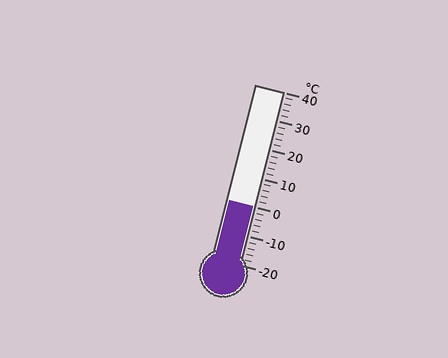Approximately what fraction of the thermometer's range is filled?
The thermometer is filled to approximately 35% of its range.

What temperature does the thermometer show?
The thermometer shows approximately 0°C.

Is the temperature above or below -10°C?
The temperature is above -10°C.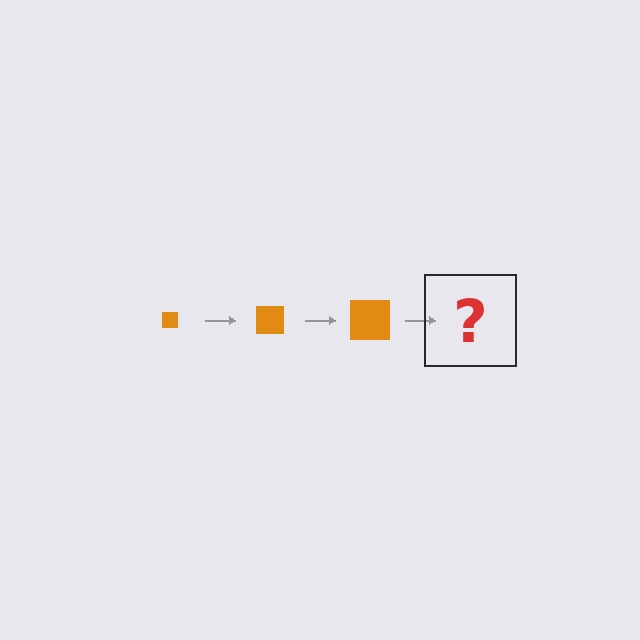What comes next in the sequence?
The next element should be an orange square, larger than the previous one.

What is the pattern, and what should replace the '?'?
The pattern is that the square gets progressively larger each step. The '?' should be an orange square, larger than the previous one.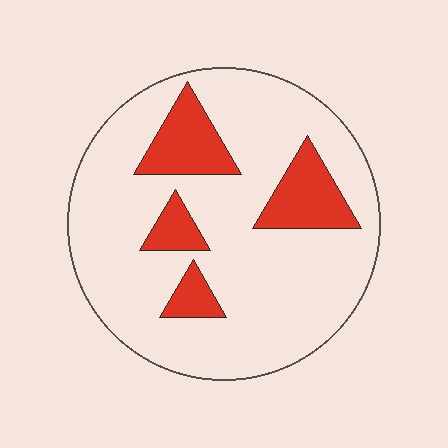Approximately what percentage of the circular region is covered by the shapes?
Approximately 20%.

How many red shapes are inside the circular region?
4.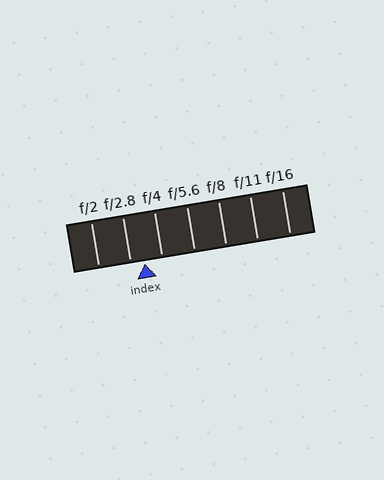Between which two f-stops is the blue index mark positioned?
The index mark is between f/2.8 and f/4.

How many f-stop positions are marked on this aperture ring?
There are 7 f-stop positions marked.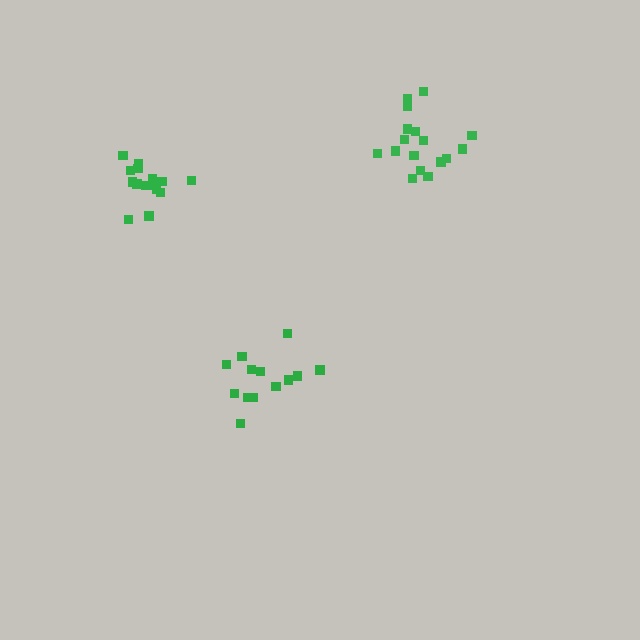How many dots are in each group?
Group 1: 17 dots, Group 2: 13 dots, Group 3: 15 dots (45 total).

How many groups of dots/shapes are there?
There are 3 groups.